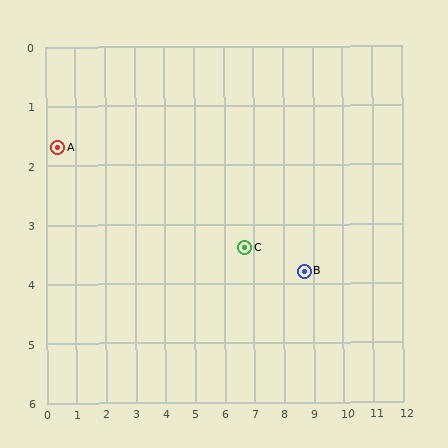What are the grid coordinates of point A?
Point A is at approximately (0.4, 1.7).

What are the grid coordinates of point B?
Point B is at approximately (8.7, 3.8).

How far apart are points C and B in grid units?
Points C and B are about 2.0 grid units apart.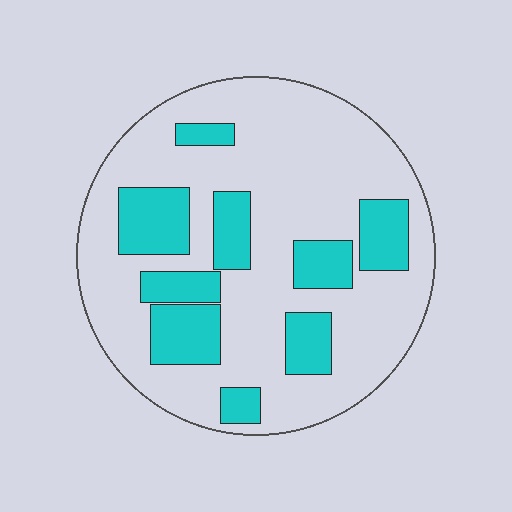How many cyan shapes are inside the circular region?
9.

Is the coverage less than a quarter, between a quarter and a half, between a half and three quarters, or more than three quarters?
Between a quarter and a half.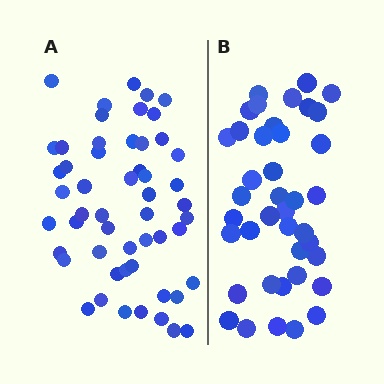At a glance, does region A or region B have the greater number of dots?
Region A (the left region) has more dots.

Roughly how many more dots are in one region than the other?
Region A has approximately 15 more dots than region B.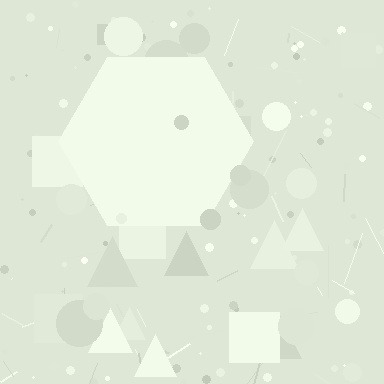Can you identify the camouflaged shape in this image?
The camouflaged shape is a hexagon.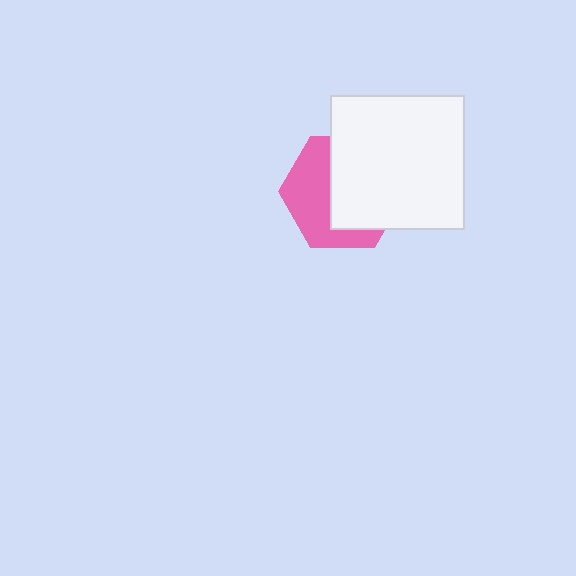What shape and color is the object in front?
The object in front is a white square.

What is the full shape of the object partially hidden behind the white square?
The partially hidden object is a pink hexagon.